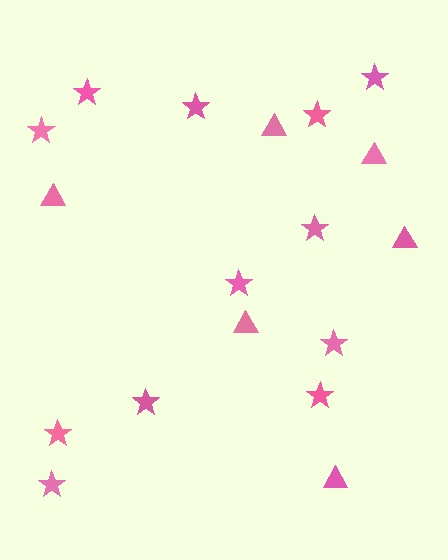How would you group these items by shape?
There are 2 groups: one group of triangles (6) and one group of stars (12).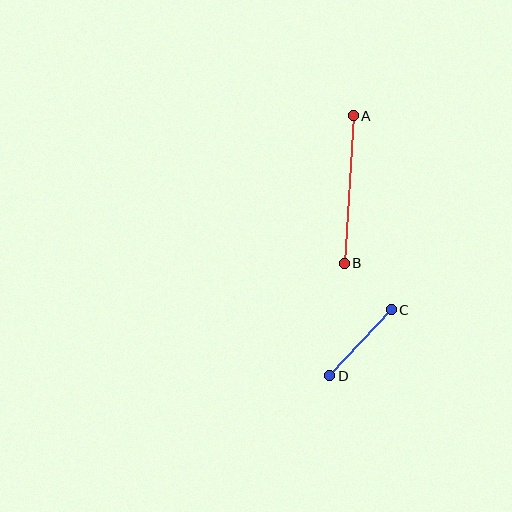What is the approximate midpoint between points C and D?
The midpoint is at approximately (360, 343) pixels.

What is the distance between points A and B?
The distance is approximately 148 pixels.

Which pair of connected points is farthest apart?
Points A and B are farthest apart.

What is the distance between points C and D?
The distance is approximately 91 pixels.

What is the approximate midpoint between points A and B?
The midpoint is at approximately (349, 190) pixels.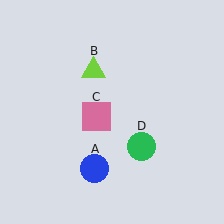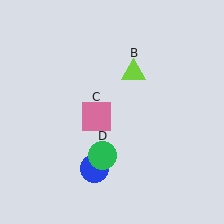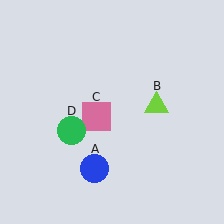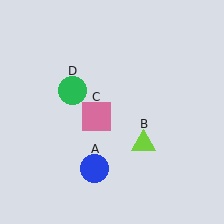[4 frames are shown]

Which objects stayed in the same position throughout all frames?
Blue circle (object A) and pink square (object C) remained stationary.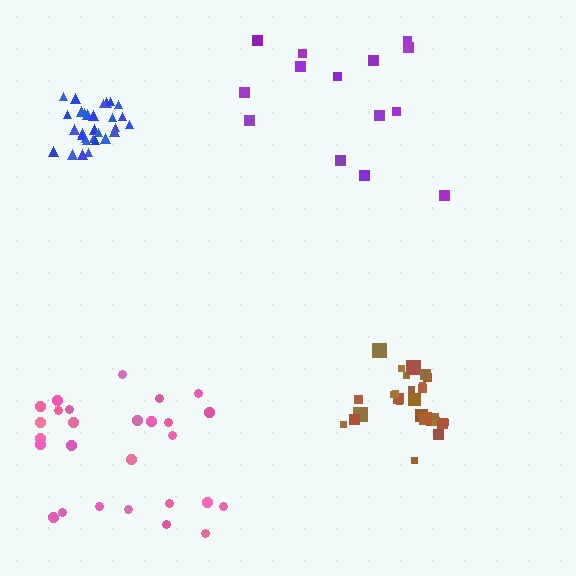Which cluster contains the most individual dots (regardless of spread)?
Blue (30).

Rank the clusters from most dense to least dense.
blue, brown, pink, purple.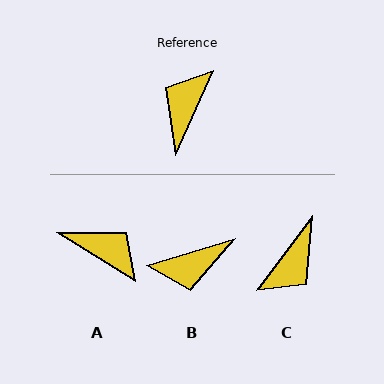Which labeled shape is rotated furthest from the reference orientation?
C, about 167 degrees away.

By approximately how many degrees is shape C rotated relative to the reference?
Approximately 167 degrees counter-clockwise.